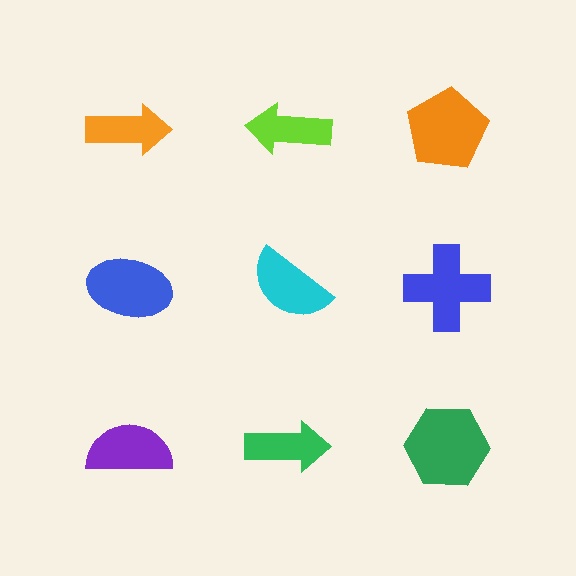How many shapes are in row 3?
3 shapes.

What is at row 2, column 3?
A blue cross.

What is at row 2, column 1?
A blue ellipse.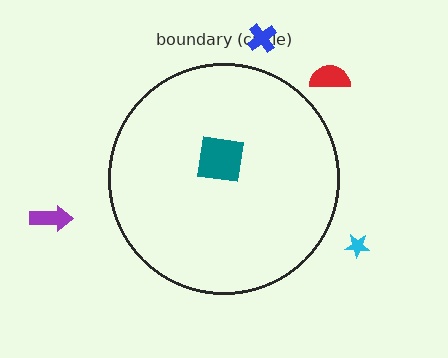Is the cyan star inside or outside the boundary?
Outside.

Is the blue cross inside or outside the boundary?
Outside.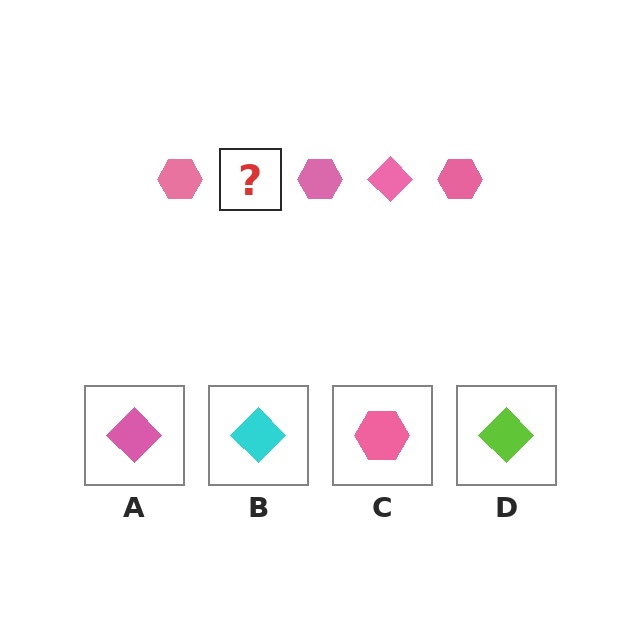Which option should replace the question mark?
Option A.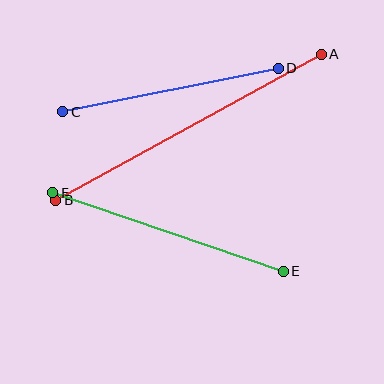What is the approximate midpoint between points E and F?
The midpoint is at approximately (168, 232) pixels.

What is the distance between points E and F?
The distance is approximately 244 pixels.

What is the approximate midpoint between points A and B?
The midpoint is at approximately (189, 127) pixels.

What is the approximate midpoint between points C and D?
The midpoint is at approximately (170, 90) pixels.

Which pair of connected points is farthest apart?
Points A and B are farthest apart.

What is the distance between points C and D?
The distance is approximately 220 pixels.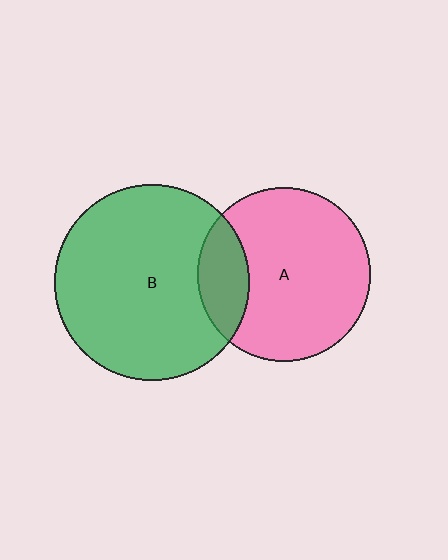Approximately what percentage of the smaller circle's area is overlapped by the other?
Approximately 20%.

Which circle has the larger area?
Circle B (green).